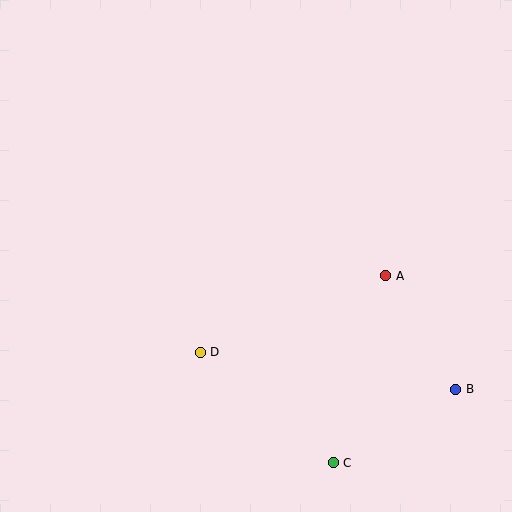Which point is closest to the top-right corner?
Point A is closest to the top-right corner.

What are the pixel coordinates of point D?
Point D is at (200, 352).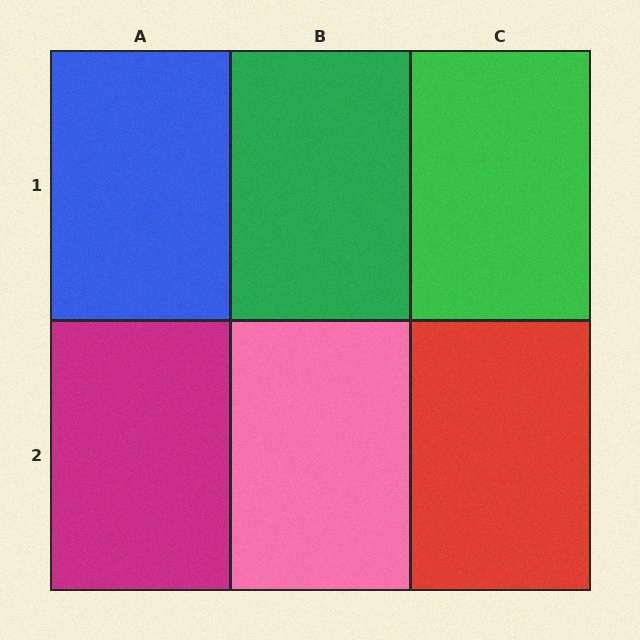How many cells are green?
2 cells are green.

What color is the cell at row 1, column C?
Green.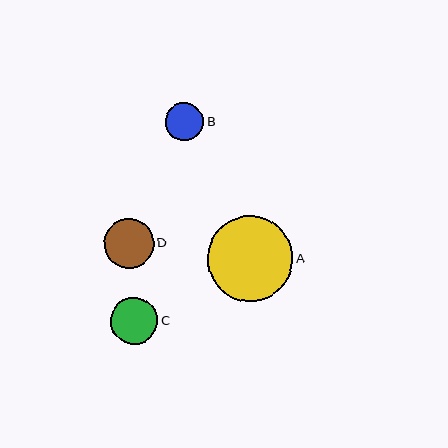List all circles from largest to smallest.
From largest to smallest: A, D, C, B.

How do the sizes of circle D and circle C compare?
Circle D and circle C are approximately the same size.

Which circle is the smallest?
Circle B is the smallest with a size of approximately 38 pixels.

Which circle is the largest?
Circle A is the largest with a size of approximately 85 pixels.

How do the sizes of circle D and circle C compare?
Circle D and circle C are approximately the same size.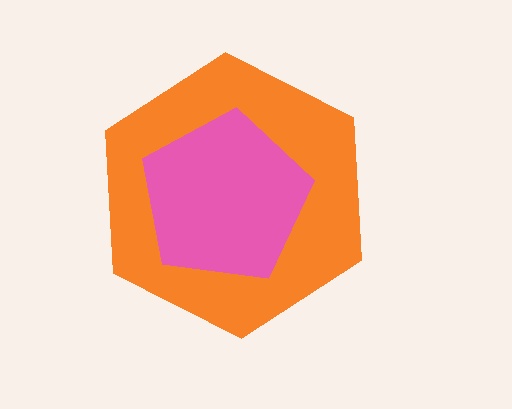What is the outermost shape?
The orange hexagon.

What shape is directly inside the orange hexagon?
The pink pentagon.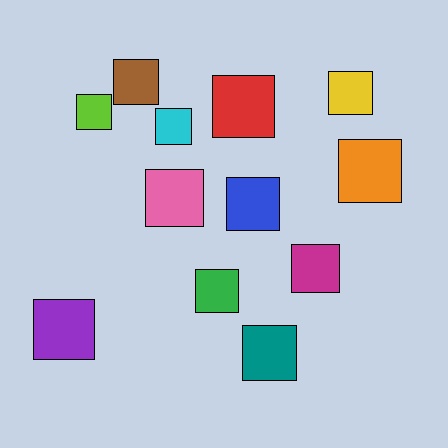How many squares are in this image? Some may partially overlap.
There are 12 squares.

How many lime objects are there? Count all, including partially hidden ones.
There is 1 lime object.